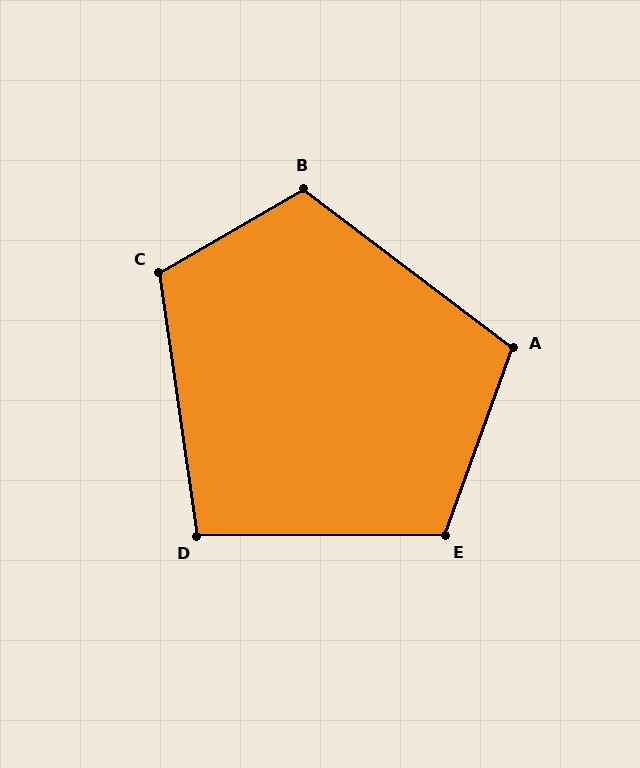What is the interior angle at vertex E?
Approximately 110 degrees (obtuse).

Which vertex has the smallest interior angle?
D, at approximately 98 degrees.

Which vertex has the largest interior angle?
B, at approximately 113 degrees.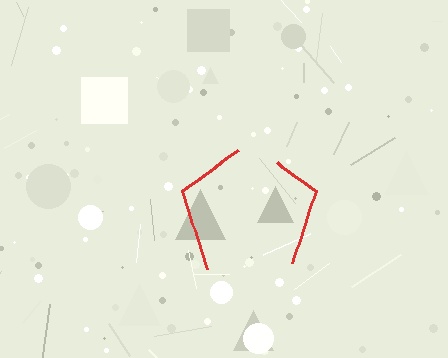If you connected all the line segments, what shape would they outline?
They would outline a pentagon.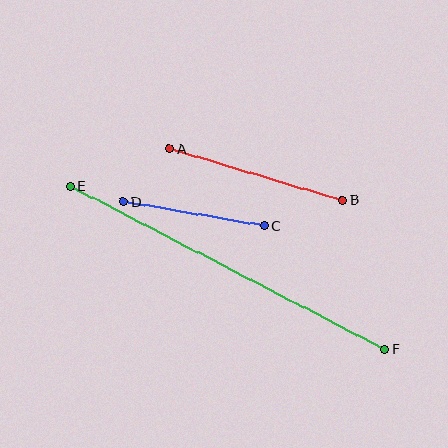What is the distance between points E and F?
The distance is approximately 354 pixels.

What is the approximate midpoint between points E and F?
The midpoint is at approximately (228, 268) pixels.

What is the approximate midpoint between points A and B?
The midpoint is at approximately (256, 174) pixels.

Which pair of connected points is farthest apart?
Points E and F are farthest apart.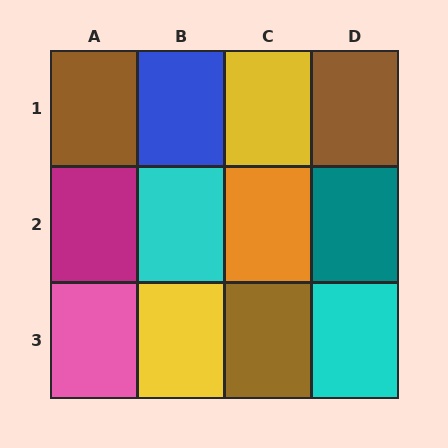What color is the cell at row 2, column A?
Magenta.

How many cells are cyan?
2 cells are cyan.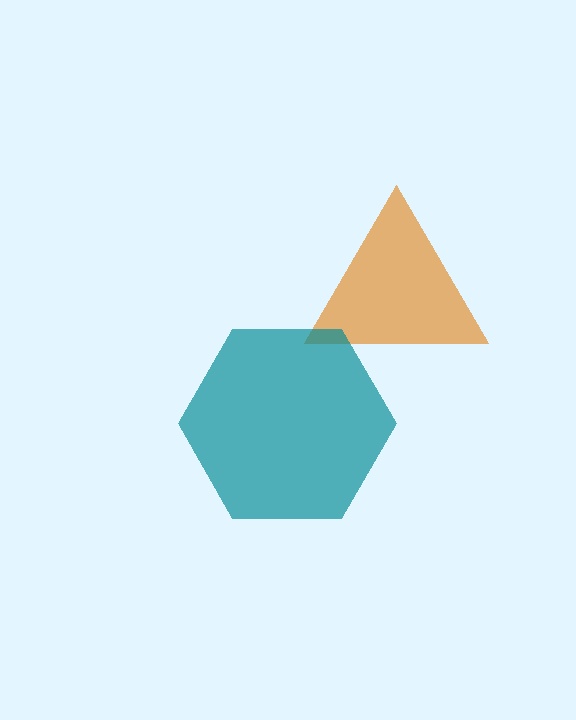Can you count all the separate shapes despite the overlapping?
Yes, there are 2 separate shapes.